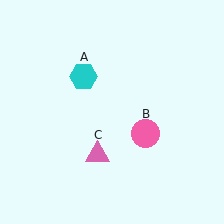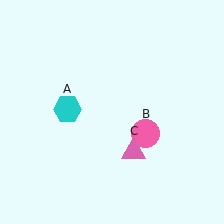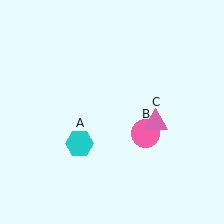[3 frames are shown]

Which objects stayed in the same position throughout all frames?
Pink circle (object B) remained stationary.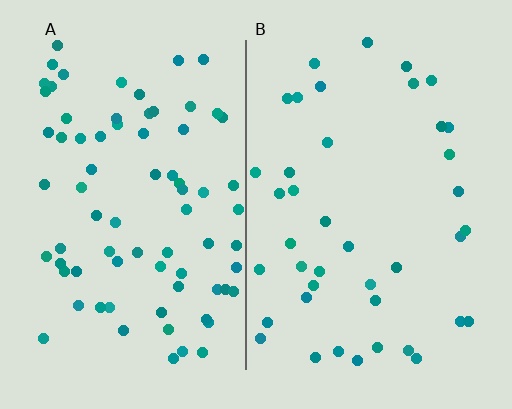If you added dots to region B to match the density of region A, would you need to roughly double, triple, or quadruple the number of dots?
Approximately double.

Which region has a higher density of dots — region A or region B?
A (the left).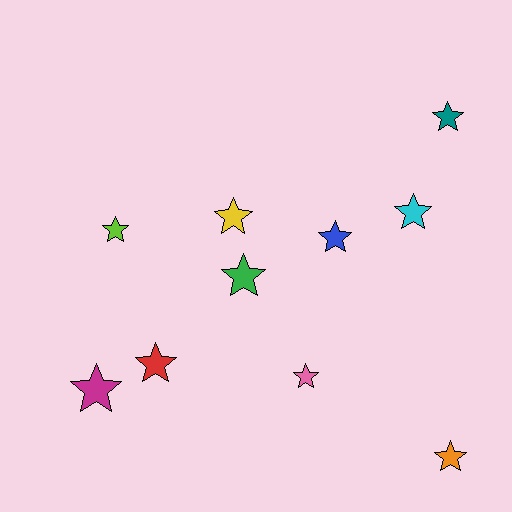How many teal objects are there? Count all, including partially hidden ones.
There is 1 teal object.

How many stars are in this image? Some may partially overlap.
There are 10 stars.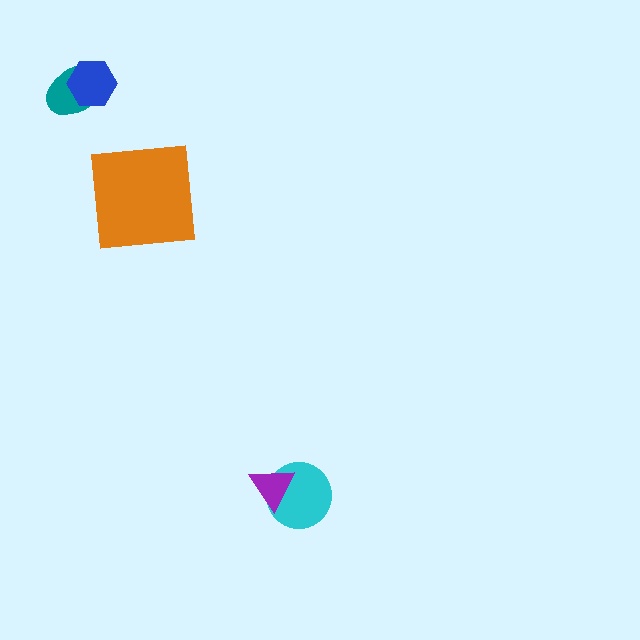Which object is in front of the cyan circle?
The purple triangle is in front of the cyan circle.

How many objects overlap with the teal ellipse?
1 object overlaps with the teal ellipse.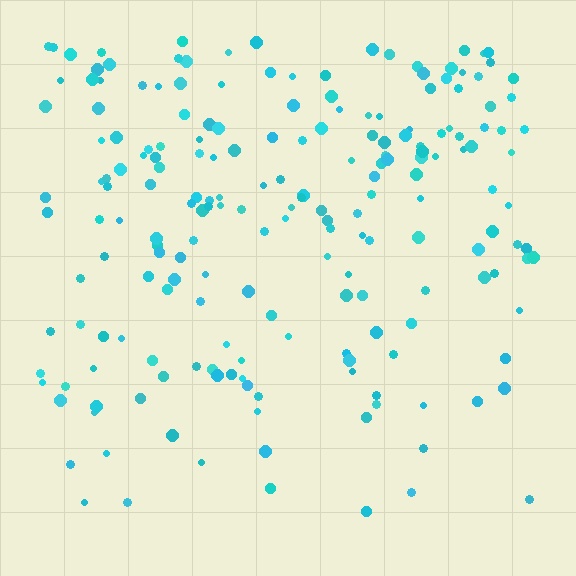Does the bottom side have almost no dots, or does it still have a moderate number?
Still a moderate number, just noticeably fewer than the top.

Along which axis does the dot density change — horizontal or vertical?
Vertical.